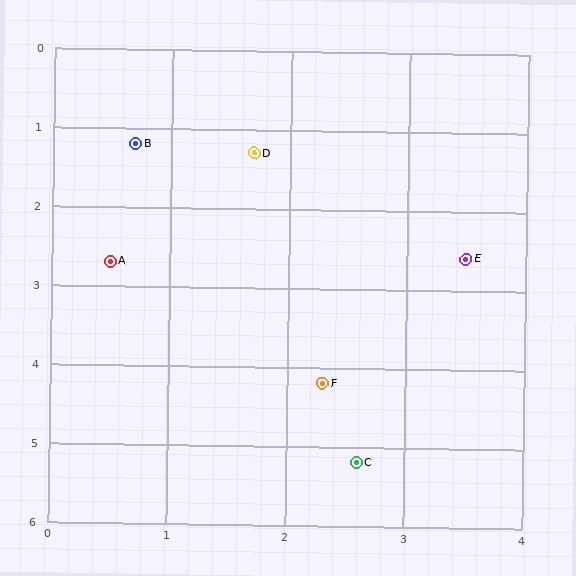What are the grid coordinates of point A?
Point A is at approximately (0.5, 2.7).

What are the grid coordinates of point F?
Point F is at approximately (2.3, 4.2).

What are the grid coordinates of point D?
Point D is at approximately (1.7, 1.3).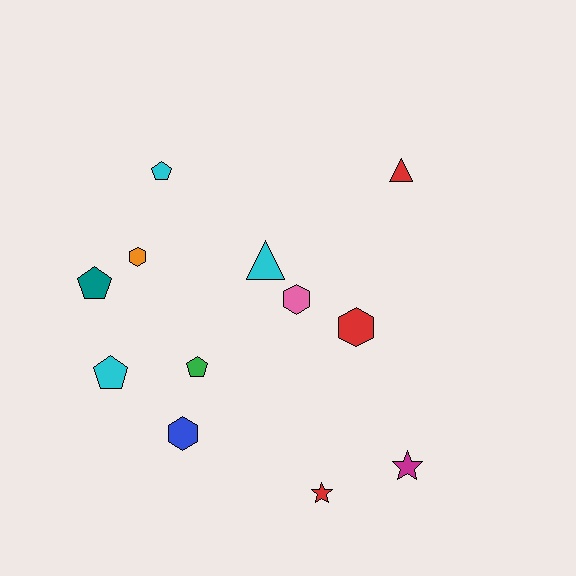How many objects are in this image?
There are 12 objects.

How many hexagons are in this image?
There are 4 hexagons.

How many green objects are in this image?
There is 1 green object.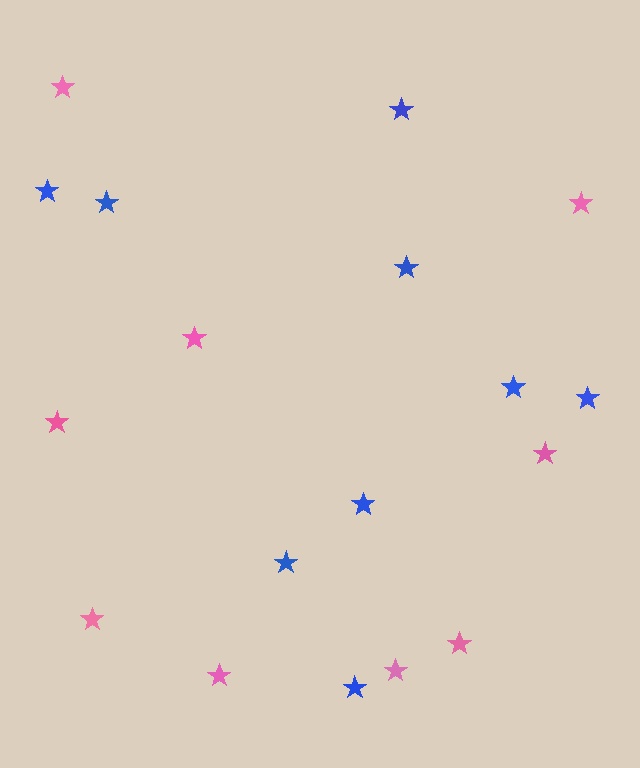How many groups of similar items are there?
There are 2 groups: one group of blue stars (9) and one group of pink stars (9).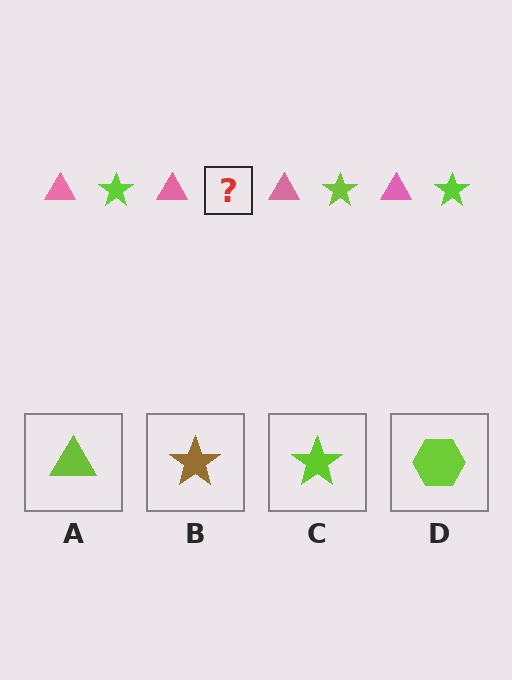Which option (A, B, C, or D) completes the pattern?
C.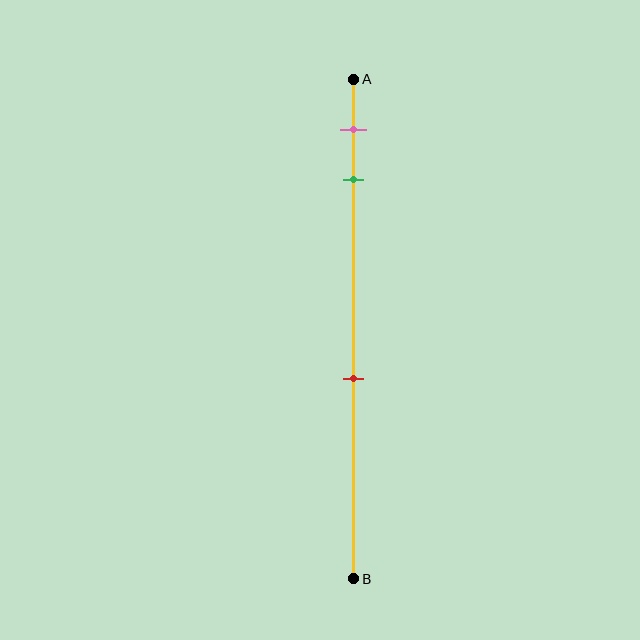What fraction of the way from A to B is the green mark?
The green mark is approximately 20% (0.2) of the way from A to B.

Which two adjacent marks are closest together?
The pink and green marks are the closest adjacent pair.